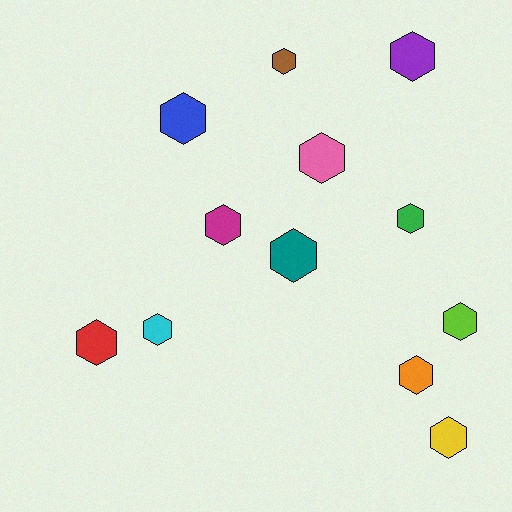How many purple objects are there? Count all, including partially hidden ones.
There is 1 purple object.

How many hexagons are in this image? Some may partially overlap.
There are 12 hexagons.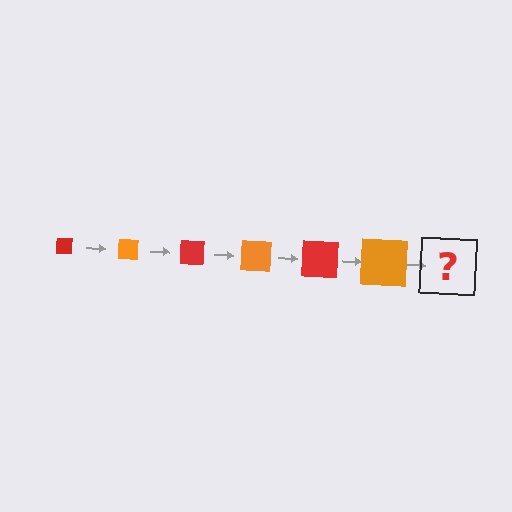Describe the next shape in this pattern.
It should be a red square, larger than the previous one.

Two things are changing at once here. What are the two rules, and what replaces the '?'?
The two rules are that the square grows larger each step and the color cycles through red and orange. The '?' should be a red square, larger than the previous one.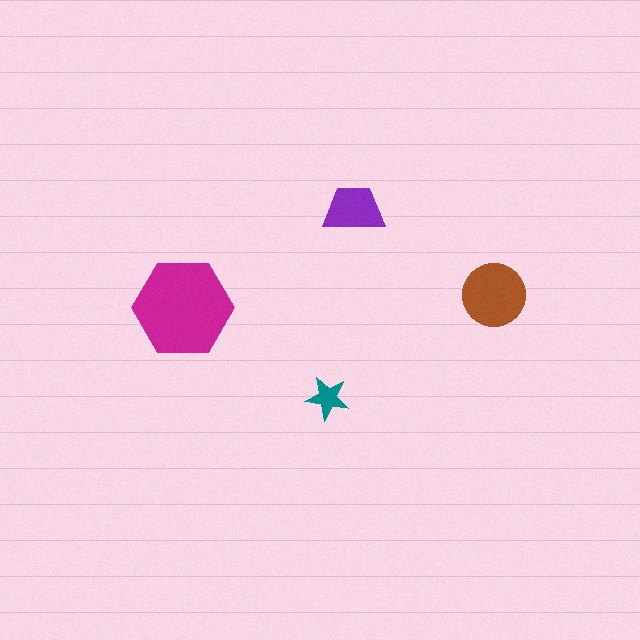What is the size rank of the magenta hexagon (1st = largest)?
1st.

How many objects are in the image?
There are 4 objects in the image.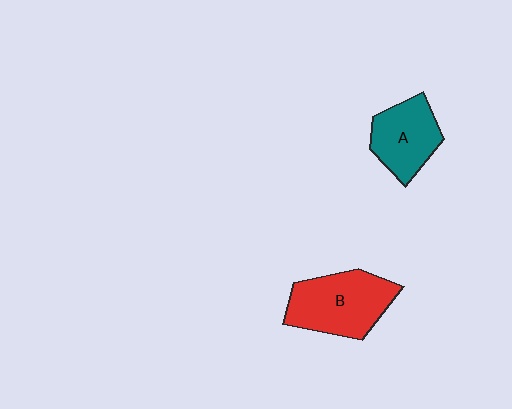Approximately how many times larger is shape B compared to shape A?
Approximately 1.3 times.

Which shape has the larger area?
Shape B (red).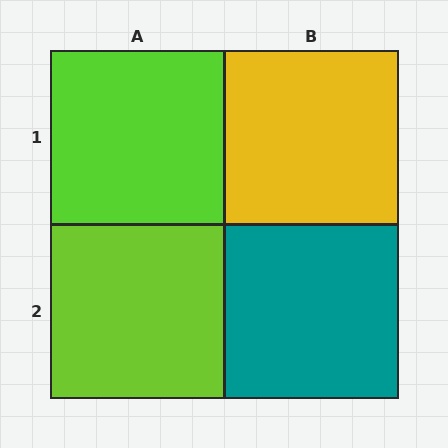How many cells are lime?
2 cells are lime.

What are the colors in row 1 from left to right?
Lime, yellow.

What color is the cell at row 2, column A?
Lime.